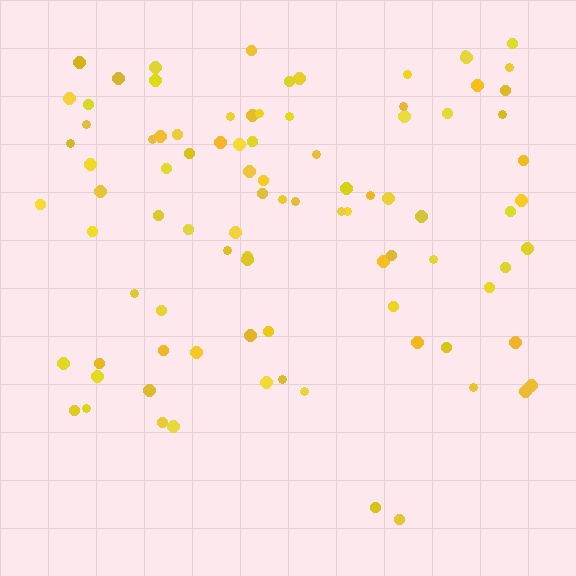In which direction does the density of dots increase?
From bottom to top, with the top side densest.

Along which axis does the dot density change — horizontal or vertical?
Vertical.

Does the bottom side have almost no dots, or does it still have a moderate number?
Still a moderate number, just noticeably fewer than the top.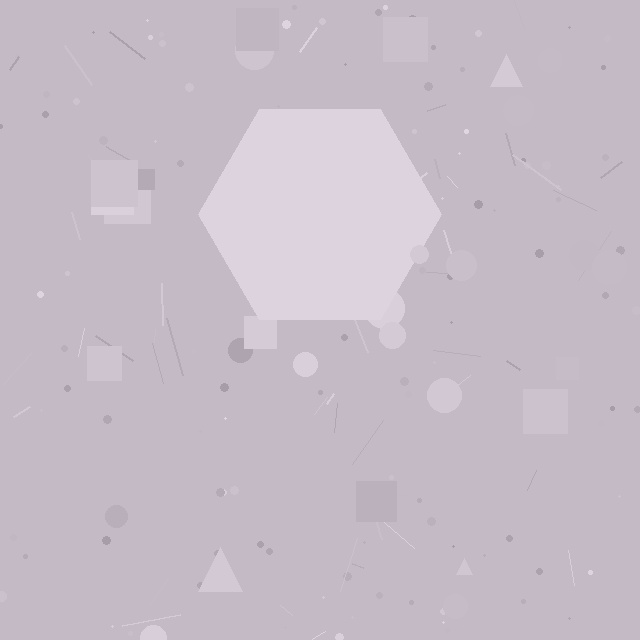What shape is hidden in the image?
A hexagon is hidden in the image.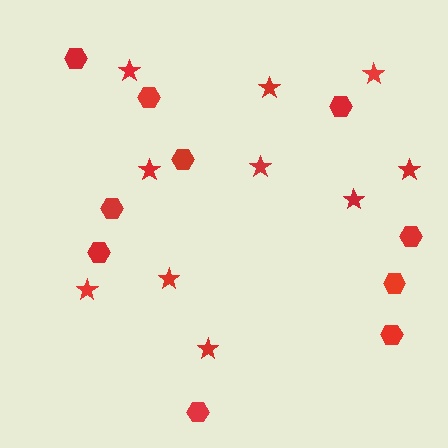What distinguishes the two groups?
There are 2 groups: one group of stars (10) and one group of hexagons (10).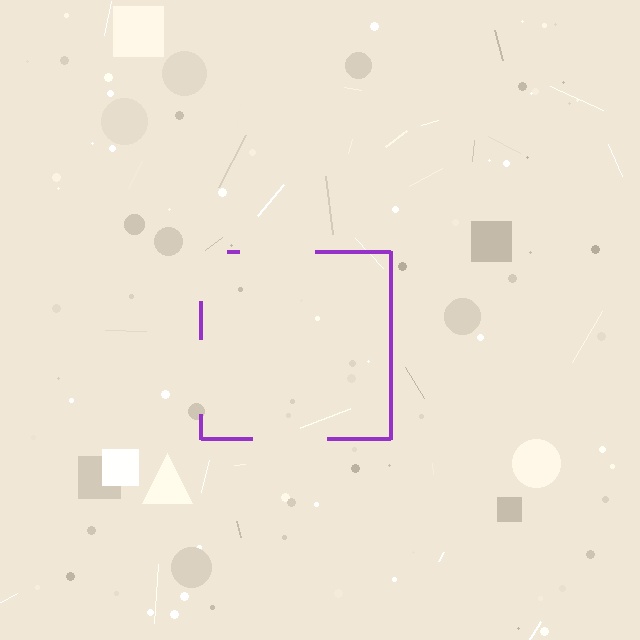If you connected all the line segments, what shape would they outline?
They would outline a square.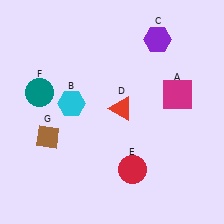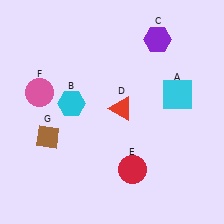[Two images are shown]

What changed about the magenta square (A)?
In Image 1, A is magenta. In Image 2, it changed to cyan.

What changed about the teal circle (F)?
In Image 1, F is teal. In Image 2, it changed to pink.